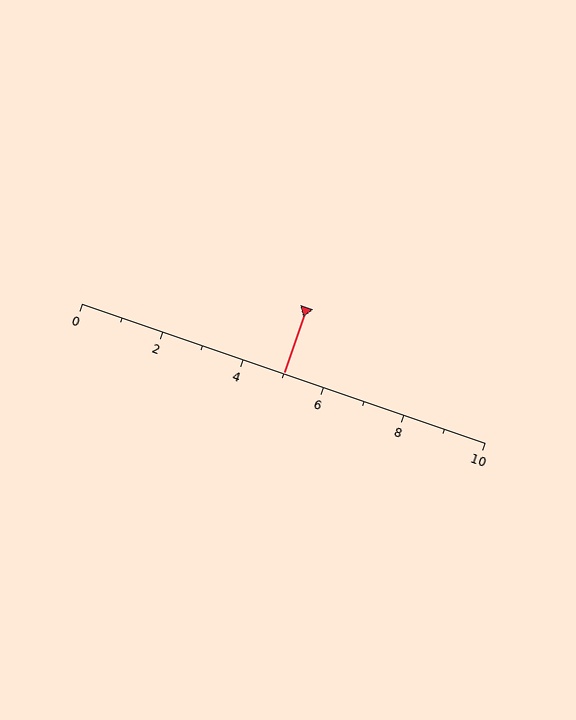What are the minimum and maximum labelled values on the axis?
The axis runs from 0 to 10.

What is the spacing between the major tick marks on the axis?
The major ticks are spaced 2 apart.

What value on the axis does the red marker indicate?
The marker indicates approximately 5.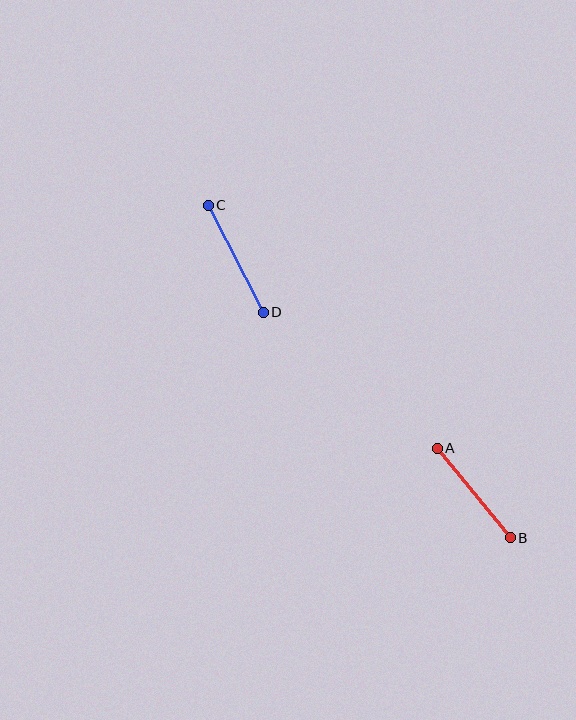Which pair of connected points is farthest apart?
Points C and D are farthest apart.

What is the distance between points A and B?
The distance is approximately 116 pixels.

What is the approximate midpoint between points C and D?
The midpoint is at approximately (236, 259) pixels.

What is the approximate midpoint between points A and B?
The midpoint is at approximately (474, 493) pixels.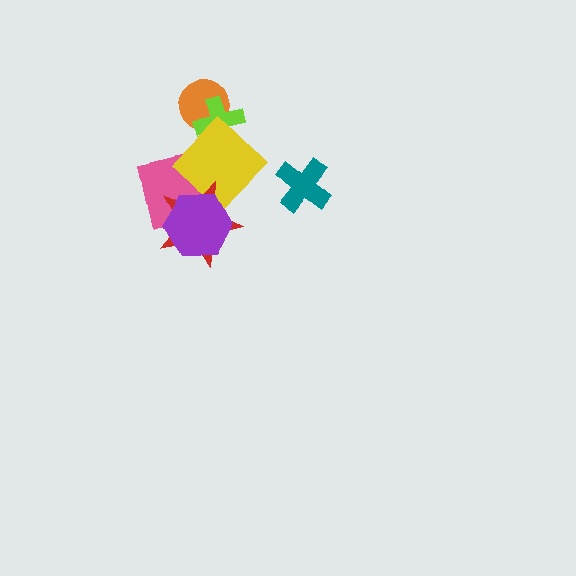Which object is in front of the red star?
The purple hexagon is in front of the red star.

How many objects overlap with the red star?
3 objects overlap with the red star.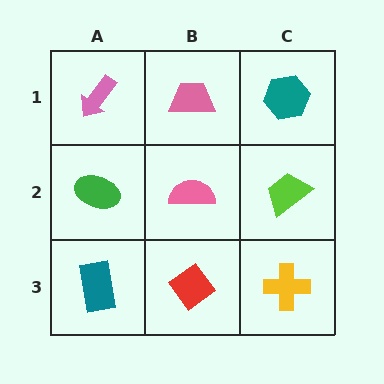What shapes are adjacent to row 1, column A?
A green ellipse (row 2, column A), a pink trapezoid (row 1, column B).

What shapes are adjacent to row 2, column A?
A pink arrow (row 1, column A), a teal rectangle (row 3, column A), a pink semicircle (row 2, column B).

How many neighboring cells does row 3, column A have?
2.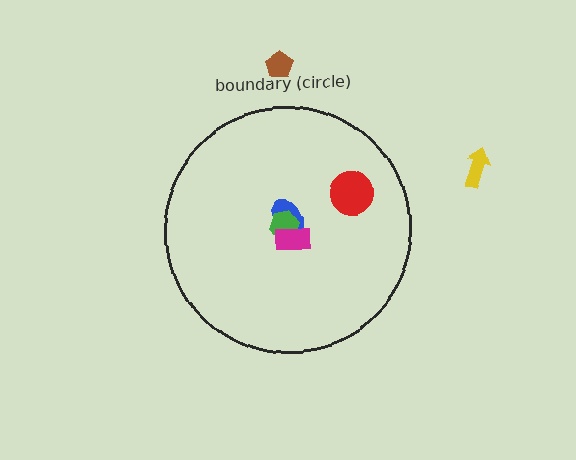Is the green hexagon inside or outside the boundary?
Inside.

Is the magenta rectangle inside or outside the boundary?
Inside.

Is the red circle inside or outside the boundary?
Inside.